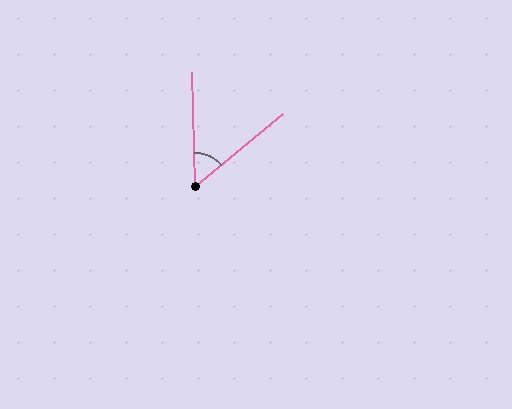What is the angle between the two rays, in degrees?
Approximately 52 degrees.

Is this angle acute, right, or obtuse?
It is acute.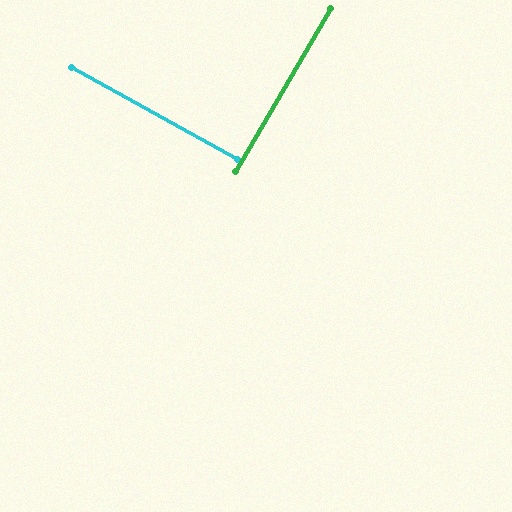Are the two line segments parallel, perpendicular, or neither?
Perpendicular — they meet at approximately 89°.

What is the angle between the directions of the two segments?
Approximately 89 degrees.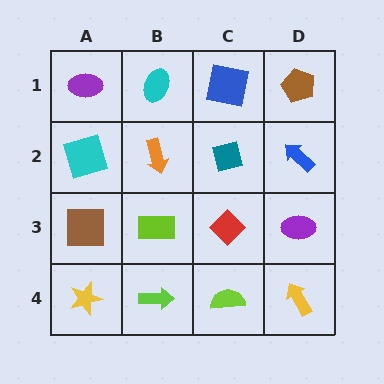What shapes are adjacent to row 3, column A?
A cyan square (row 2, column A), a yellow star (row 4, column A), a lime rectangle (row 3, column B).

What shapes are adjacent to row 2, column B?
A cyan ellipse (row 1, column B), a lime rectangle (row 3, column B), a cyan square (row 2, column A), a teal diamond (row 2, column C).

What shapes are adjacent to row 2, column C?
A blue square (row 1, column C), a red diamond (row 3, column C), an orange arrow (row 2, column B), a blue arrow (row 2, column D).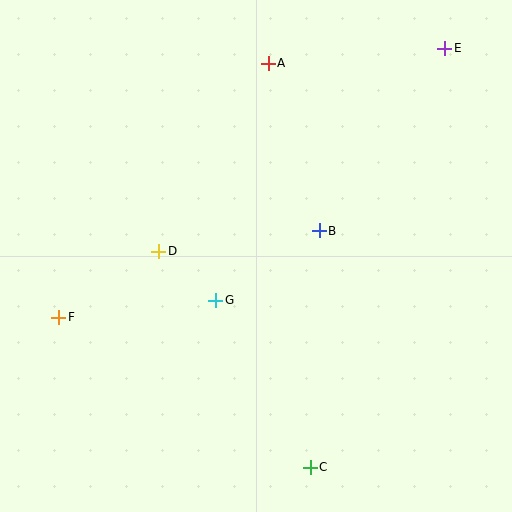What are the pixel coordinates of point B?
Point B is at (319, 231).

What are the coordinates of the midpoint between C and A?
The midpoint between C and A is at (289, 265).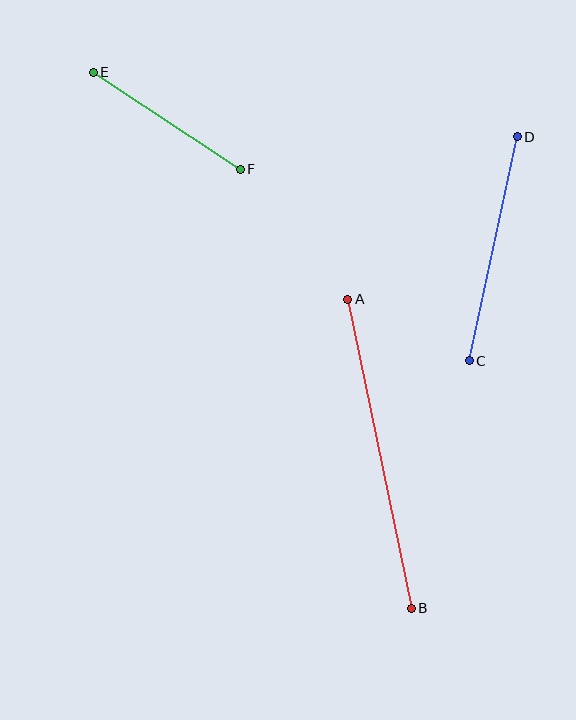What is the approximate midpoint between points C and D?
The midpoint is at approximately (493, 249) pixels.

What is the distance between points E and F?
The distance is approximately 176 pixels.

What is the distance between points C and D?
The distance is approximately 229 pixels.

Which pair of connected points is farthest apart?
Points A and B are farthest apart.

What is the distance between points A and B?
The distance is approximately 315 pixels.